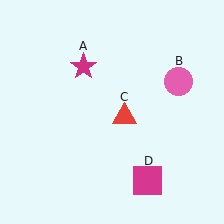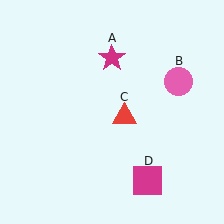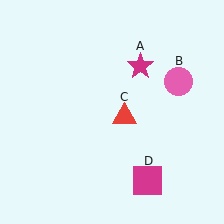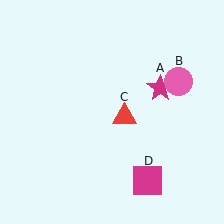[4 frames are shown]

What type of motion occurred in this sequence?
The magenta star (object A) rotated clockwise around the center of the scene.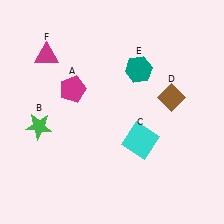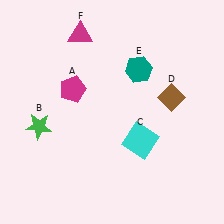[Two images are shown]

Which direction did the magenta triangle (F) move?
The magenta triangle (F) moved right.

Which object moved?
The magenta triangle (F) moved right.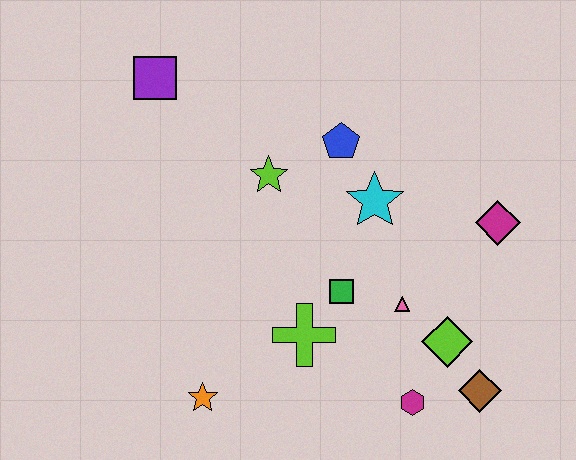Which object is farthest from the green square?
The purple square is farthest from the green square.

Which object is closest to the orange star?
The lime cross is closest to the orange star.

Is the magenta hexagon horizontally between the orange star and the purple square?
No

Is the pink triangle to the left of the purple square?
No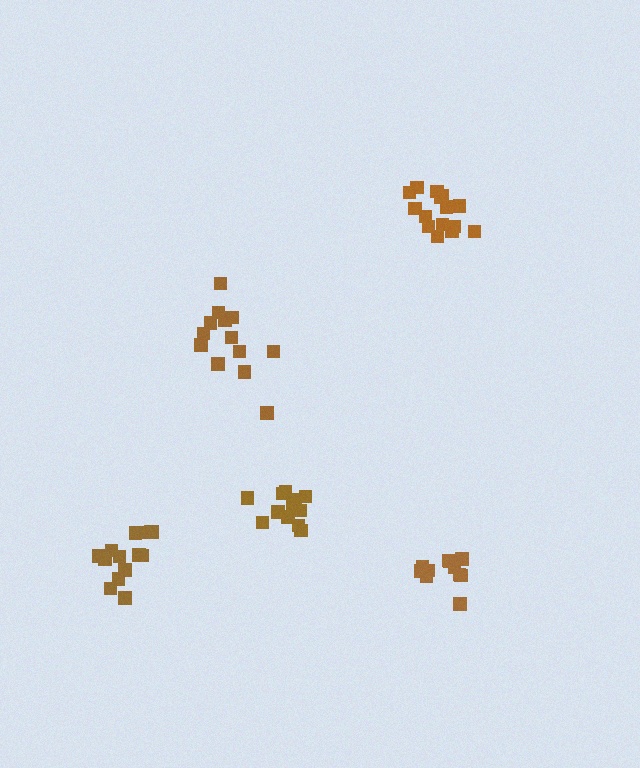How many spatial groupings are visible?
There are 5 spatial groupings.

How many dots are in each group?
Group 1: 13 dots, Group 2: 12 dots, Group 3: 14 dots, Group 4: 15 dots, Group 5: 11 dots (65 total).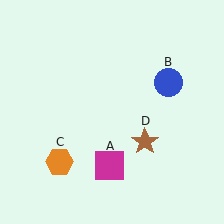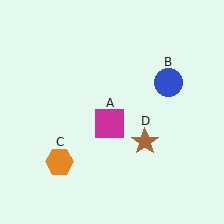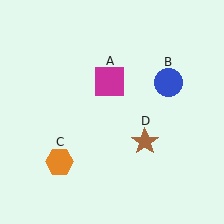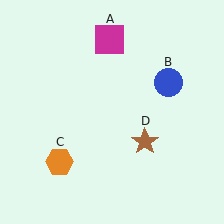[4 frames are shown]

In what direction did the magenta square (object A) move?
The magenta square (object A) moved up.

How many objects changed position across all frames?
1 object changed position: magenta square (object A).